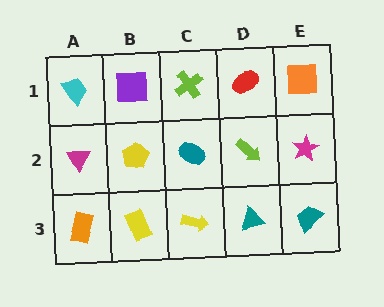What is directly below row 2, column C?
A yellow arrow.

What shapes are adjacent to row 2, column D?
A red ellipse (row 1, column D), a teal triangle (row 3, column D), a teal ellipse (row 2, column C), a magenta star (row 2, column E).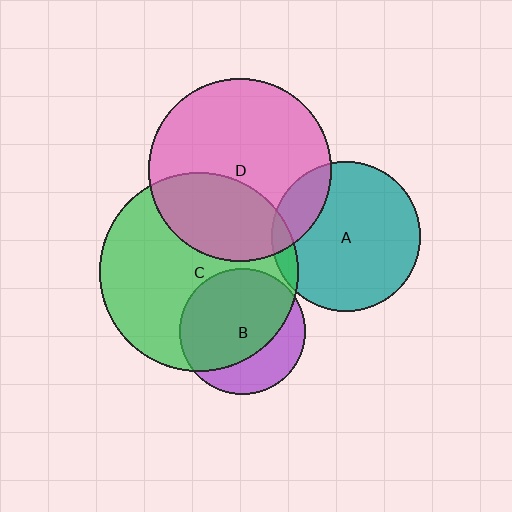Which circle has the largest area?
Circle C (green).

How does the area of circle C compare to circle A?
Approximately 1.8 times.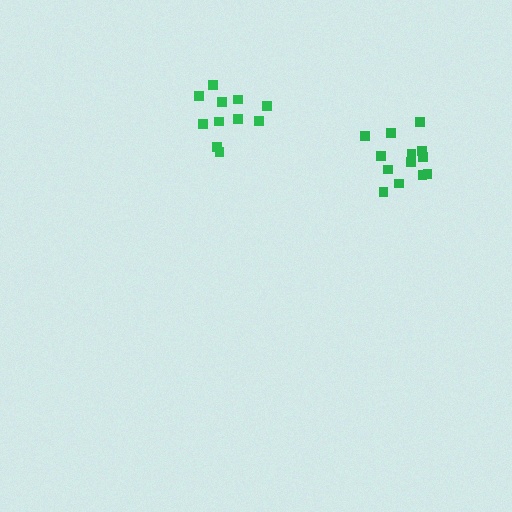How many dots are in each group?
Group 1: 13 dots, Group 2: 11 dots (24 total).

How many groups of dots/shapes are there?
There are 2 groups.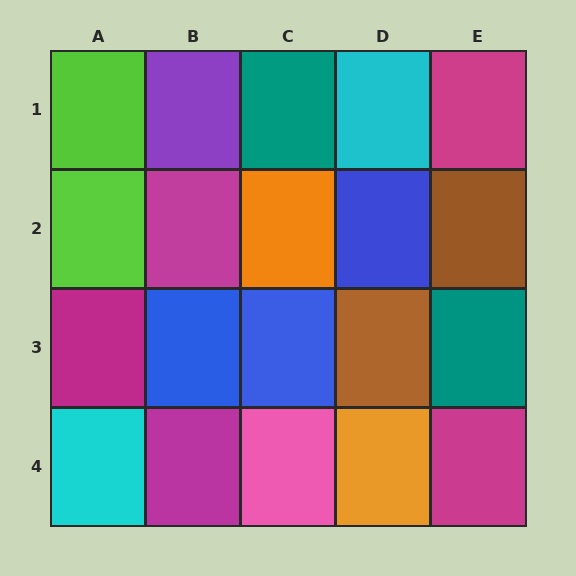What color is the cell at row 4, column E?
Magenta.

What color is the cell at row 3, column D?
Brown.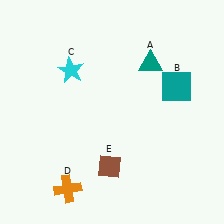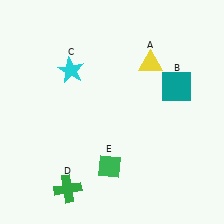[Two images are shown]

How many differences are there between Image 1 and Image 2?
There are 3 differences between the two images.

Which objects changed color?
A changed from teal to yellow. D changed from orange to green. E changed from brown to green.